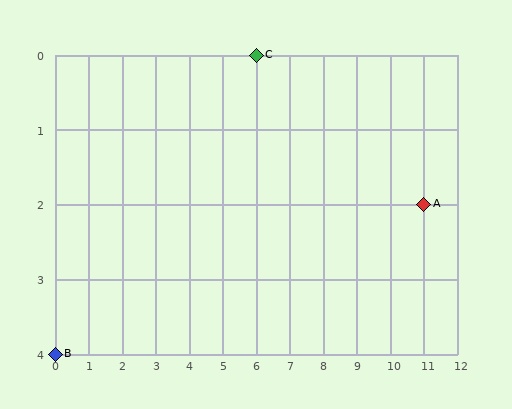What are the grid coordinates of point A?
Point A is at grid coordinates (11, 2).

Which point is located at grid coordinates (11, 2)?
Point A is at (11, 2).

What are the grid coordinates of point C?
Point C is at grid coordinates (6, 0).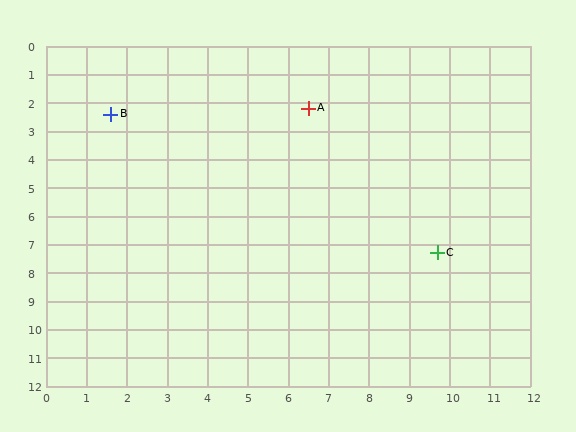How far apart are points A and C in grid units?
Points A and C are about 6.0 grid units apart.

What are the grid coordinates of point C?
Point C is at approximately (9.7, 7.3).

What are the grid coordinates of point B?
Point B is at approximately (1.6, 2.4).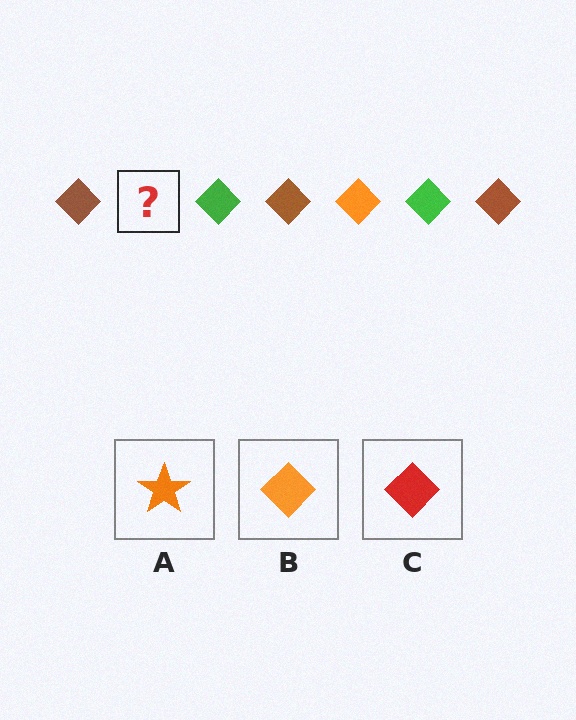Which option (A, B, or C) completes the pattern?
B.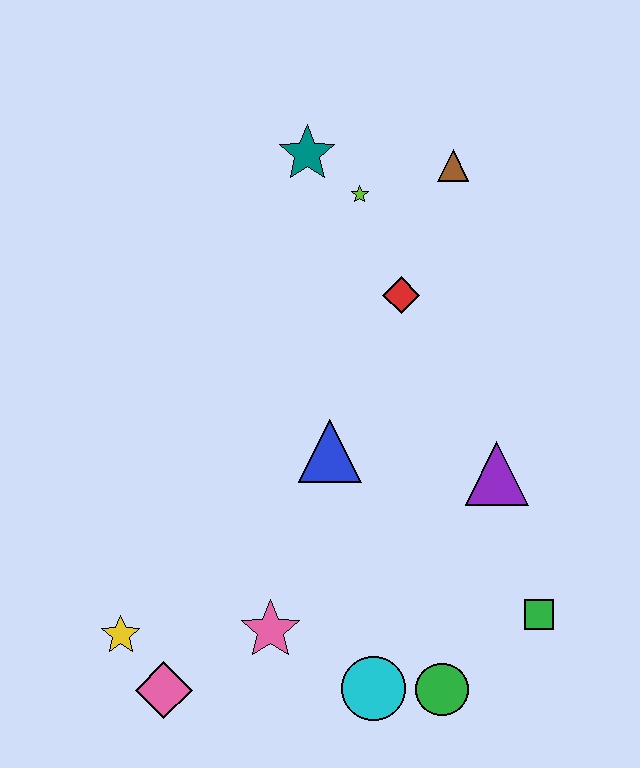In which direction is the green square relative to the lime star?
The green square is below the lime star.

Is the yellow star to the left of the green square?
Yes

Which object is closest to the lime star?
The teal star is closest to the lime star.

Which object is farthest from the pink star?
The brown triangle is farthest from the pink star.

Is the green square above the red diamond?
No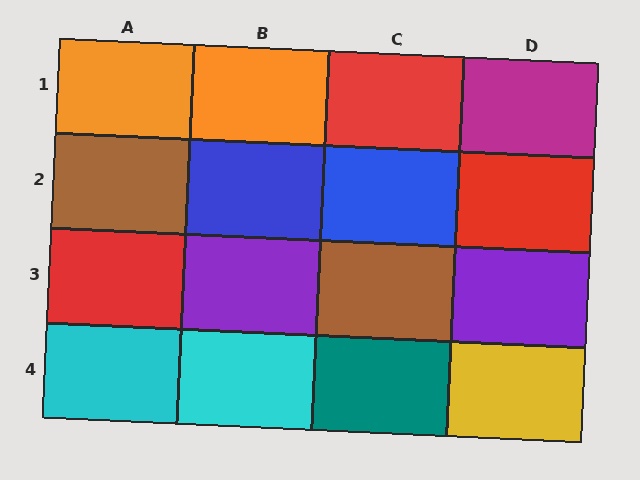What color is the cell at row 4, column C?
Teal.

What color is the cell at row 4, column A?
Cyan.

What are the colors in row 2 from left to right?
Brown, blue, blue, red.